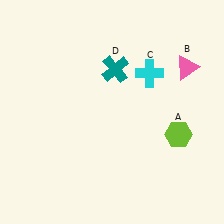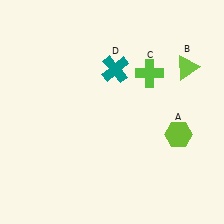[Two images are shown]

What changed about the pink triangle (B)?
In Image 1, B is pink. In Image 2, it changed to lime.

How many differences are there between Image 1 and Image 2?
There are 2 differences between the two images.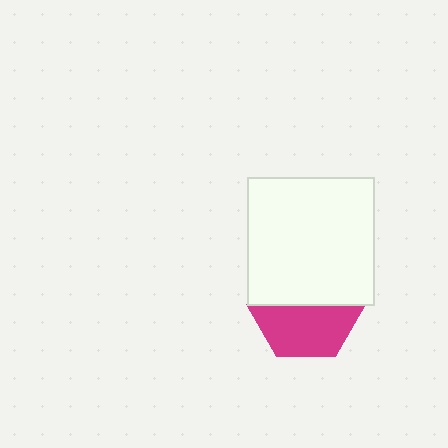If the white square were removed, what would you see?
You would see the complete magenta hexagon.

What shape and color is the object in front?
The object in front is a white square.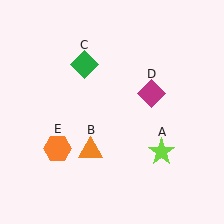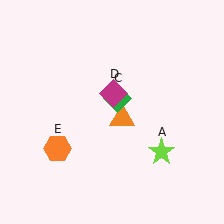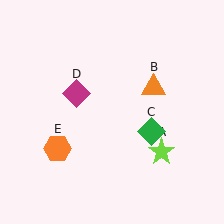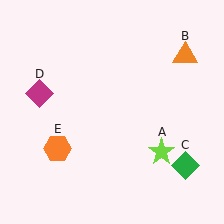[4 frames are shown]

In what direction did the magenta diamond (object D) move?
The magenta diamond (object D) moved left.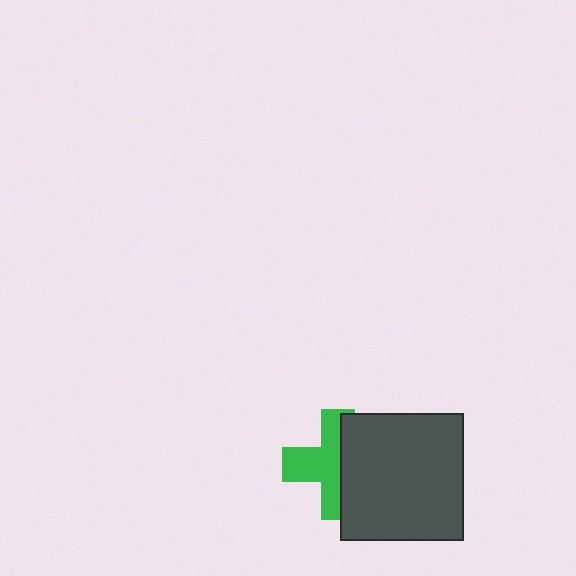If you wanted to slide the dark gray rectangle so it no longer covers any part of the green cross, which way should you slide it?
Slide it right — that is the most direct way to separate the two shapes.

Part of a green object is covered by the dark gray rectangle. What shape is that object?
It is a cross.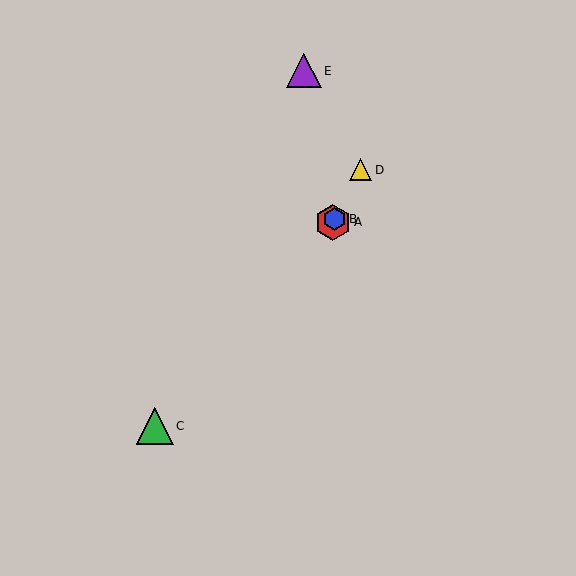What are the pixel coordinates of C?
Object C is at (155, 426).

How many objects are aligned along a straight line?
3 objects (A, B, D) are aligned along a straight line.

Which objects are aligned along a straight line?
Objects A, B, D are aligned along a straight line.